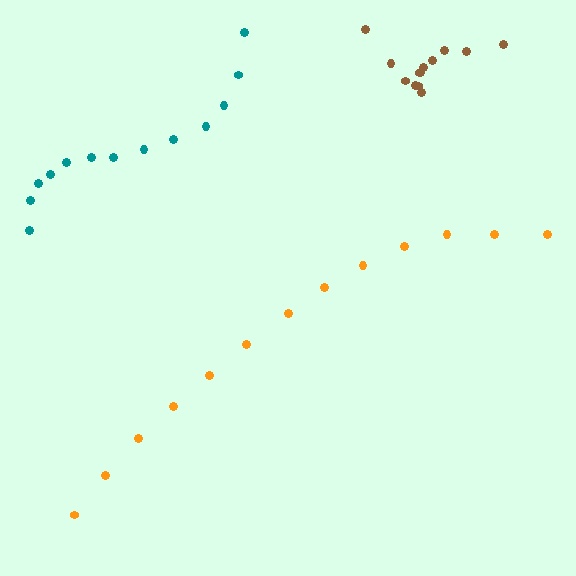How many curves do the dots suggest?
There are 3 distinct paths.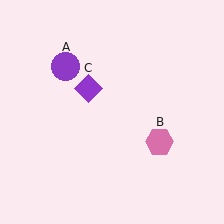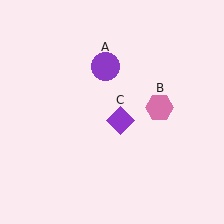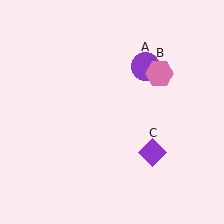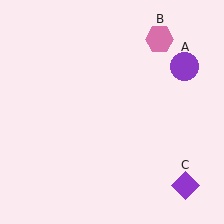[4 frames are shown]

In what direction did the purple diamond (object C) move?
The purple diamond (object C) moved down and to the right.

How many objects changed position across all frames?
3 objects changed position: purple circle (object A), pink hexagon (object B), purple diamond (object C).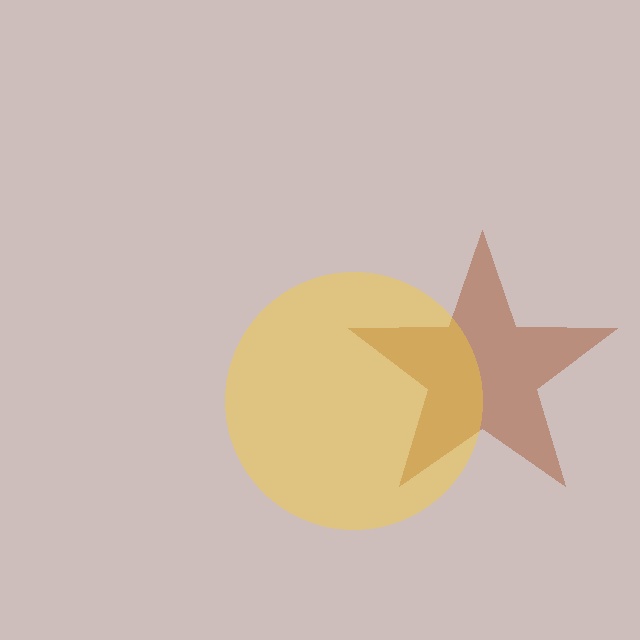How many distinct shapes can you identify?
There are 2 distinct shapes: a brown star, a yellow circle.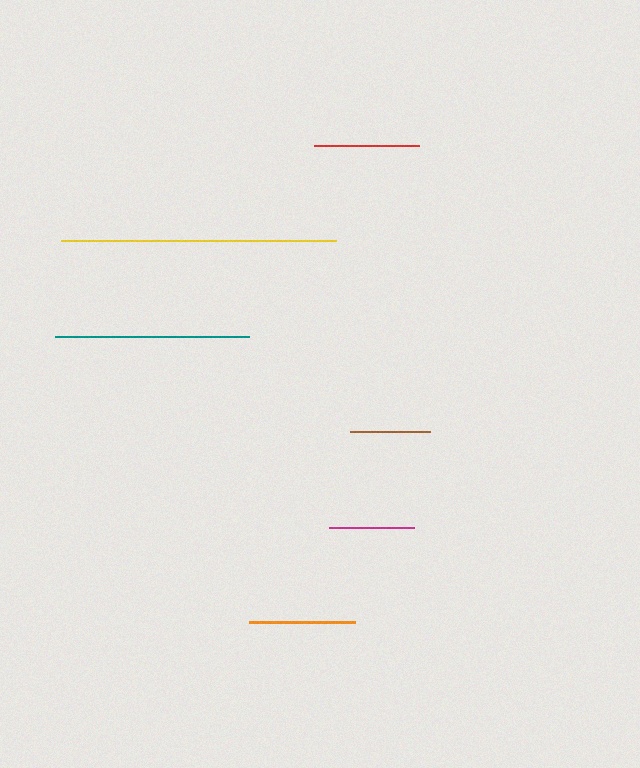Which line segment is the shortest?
The brown line is the shortest at approximately 80 pixels.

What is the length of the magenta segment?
The magenta segment is approximately 85 pixels long.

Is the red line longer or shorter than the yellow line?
The yellow line is longer than the red line.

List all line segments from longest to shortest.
From longest to shortest: yellow, teal, orange, red, magenta, brown.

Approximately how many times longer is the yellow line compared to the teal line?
The yellow line is approximately 1.4 times the length of the teal line.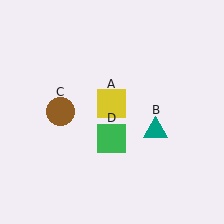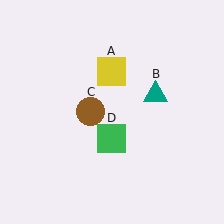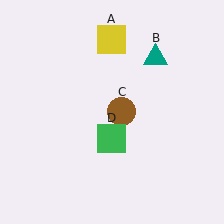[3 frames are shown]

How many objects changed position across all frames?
3 objects changed position: yellow square (object A), teal triangle (object B), brown circle (object C).